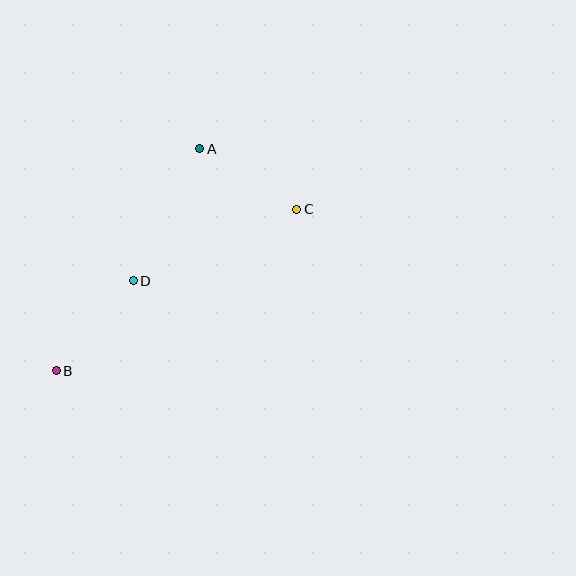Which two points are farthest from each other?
Points B and C are farthest from each other.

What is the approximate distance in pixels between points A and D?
The distance between A and D is approximately 148 pixels.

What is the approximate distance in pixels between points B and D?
The distance between B and D is approximately 118 pixels.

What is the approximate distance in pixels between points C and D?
The distance between C and D is approximately 179 pixels.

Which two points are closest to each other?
Points A and C are closest to each other.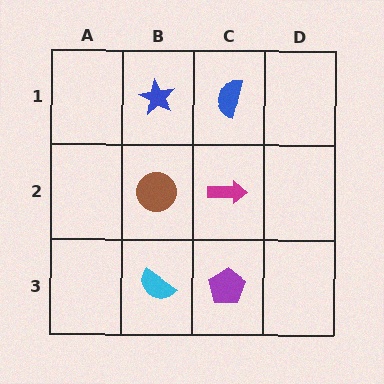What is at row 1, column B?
A blue star.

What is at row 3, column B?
A cyan semicircle.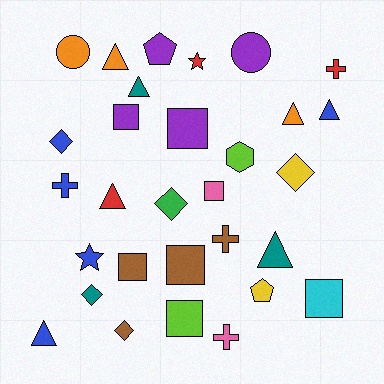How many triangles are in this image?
There are 7 triangles.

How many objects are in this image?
There are 30 objects.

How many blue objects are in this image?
There are 5 blue objects.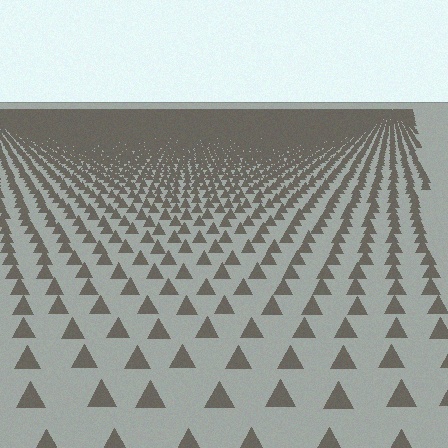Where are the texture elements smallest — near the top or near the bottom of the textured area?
Near the top.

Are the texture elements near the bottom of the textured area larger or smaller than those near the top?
Larger. Near the bottom, elements are closer to the viewer and appear at a bigger on-screen size.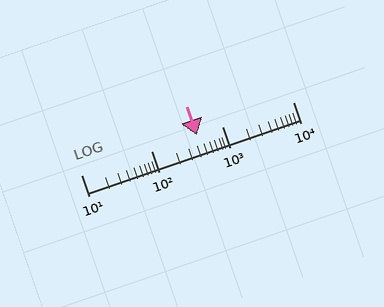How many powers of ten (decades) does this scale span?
The scale spans 3 decades, from 10 to 10000.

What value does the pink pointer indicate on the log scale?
The pointer indicates approximately 440.